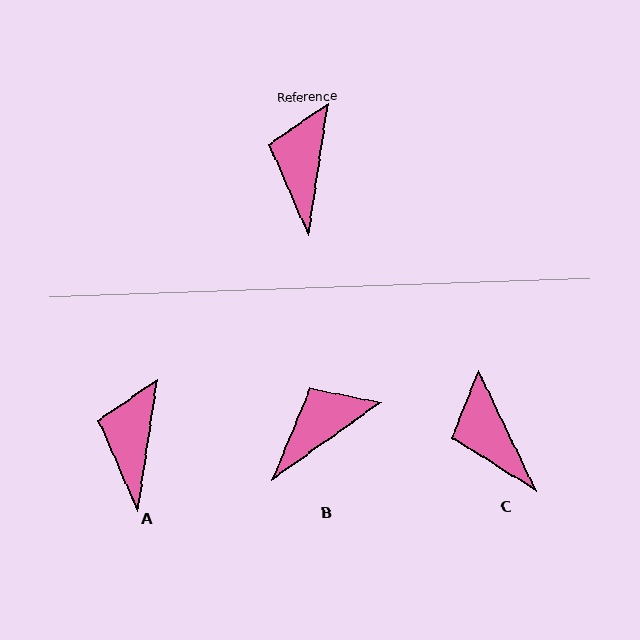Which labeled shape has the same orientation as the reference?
A.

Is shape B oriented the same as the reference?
No, it is off by about 46 degrees.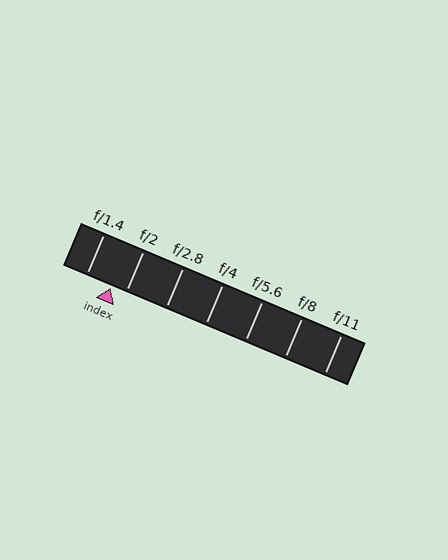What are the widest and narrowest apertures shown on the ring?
The widest aperture shown is f/1.4 and the narrowest is f/11.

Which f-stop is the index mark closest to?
The index mark is closest to f/2.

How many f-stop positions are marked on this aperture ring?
There are 7 f-stop positions marked.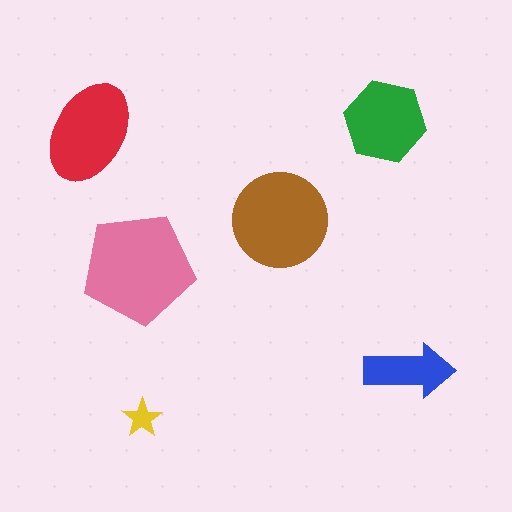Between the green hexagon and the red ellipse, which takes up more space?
The red ellipse.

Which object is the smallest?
The yellow star.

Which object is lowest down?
The yellow star is bottommost.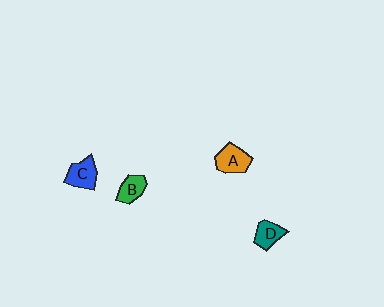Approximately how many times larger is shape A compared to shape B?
Approximately 1.3 times.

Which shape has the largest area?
Shape A (orange).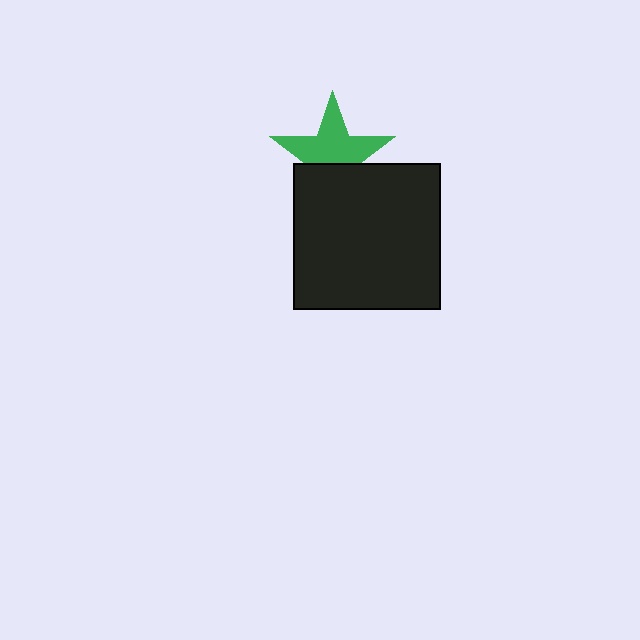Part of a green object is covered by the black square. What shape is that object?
It is a star.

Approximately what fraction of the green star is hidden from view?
Roughly 38% of the green star is hidden behind the black square.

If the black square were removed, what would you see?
You would see the complete green star.